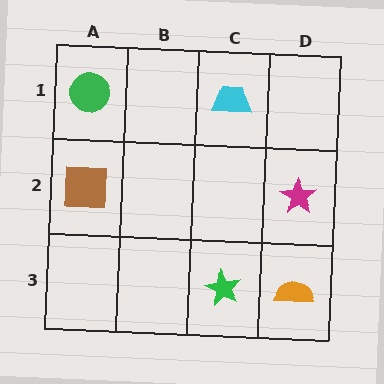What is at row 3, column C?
A green star.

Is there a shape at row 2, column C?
No, that cell is empty.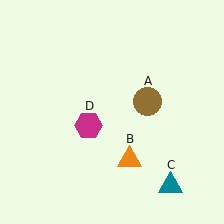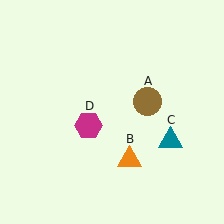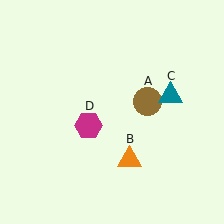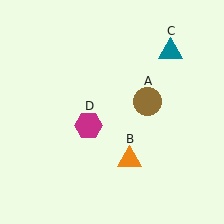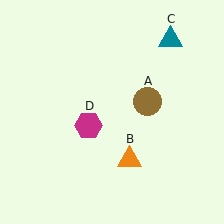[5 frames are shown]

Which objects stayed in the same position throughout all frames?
Brown circle (object A) and orange triangle (object B) and magenta hexagon (object D) remained stationary.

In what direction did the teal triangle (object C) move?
The teal triangle (object C) moved up.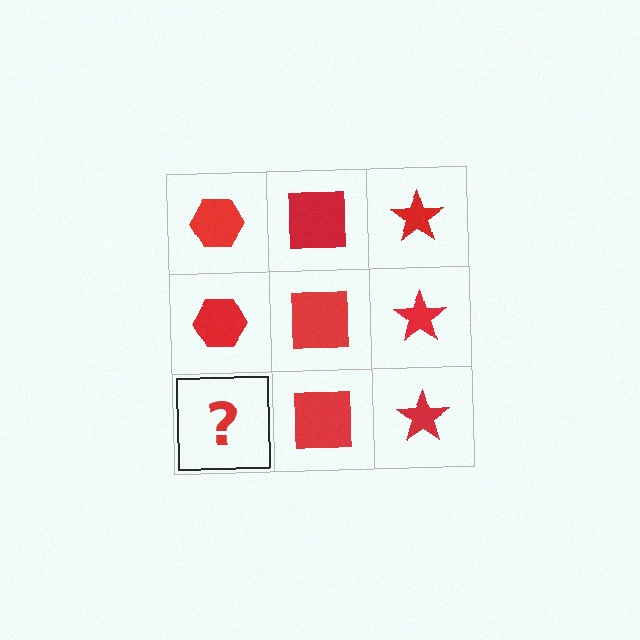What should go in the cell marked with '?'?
The missing cell should contain a red hexagon.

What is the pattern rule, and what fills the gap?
The rule is that each column has a consistent shape. The gap should be filled with a red hexagon.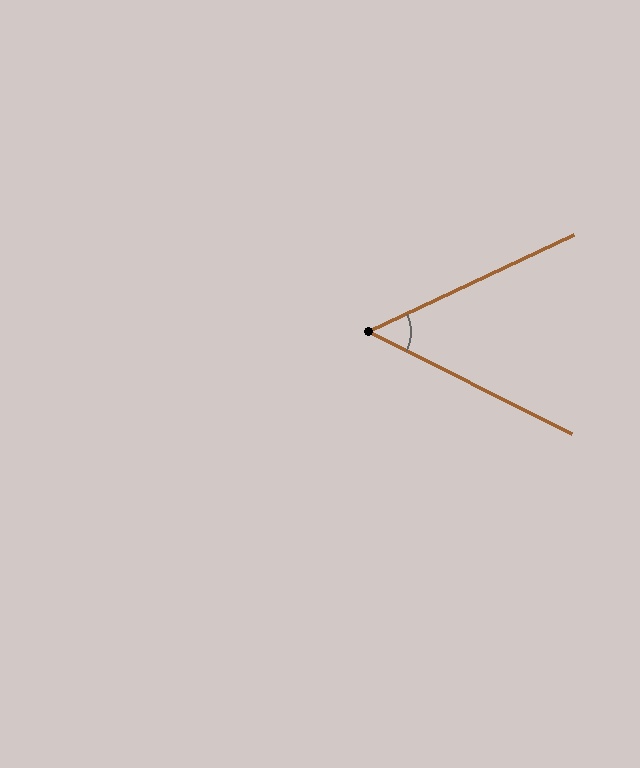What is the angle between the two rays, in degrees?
Approximately 52 degrees.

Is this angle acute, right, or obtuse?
It is acute.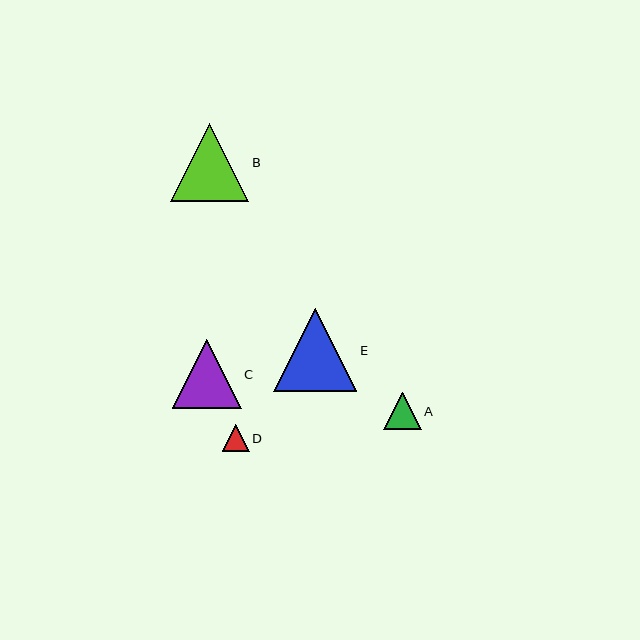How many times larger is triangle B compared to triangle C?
Triangle B is approximately 1.1 times the size of triangle C.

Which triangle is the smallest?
Triangle D is the smallest with a size of approximately 27 pixels.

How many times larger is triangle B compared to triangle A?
Triangle B is approximately 2.1 times the size of triangle A.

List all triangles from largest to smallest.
From largest to smallest: E, B, C, A, D.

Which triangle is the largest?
Triangle E is the largest with a size of approximately 83 pixels.